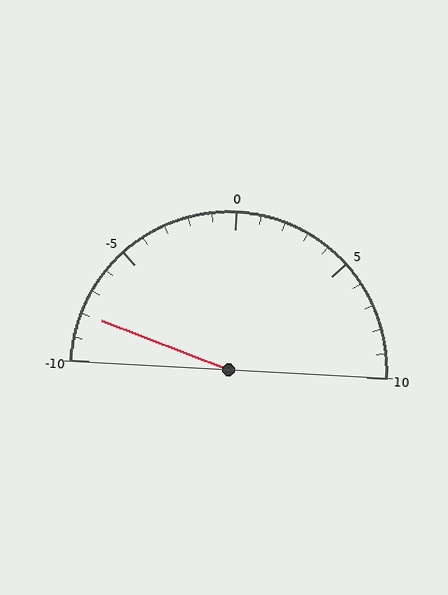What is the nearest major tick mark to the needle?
The nearest major tick mark is -10.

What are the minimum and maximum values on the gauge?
The gauge ranges from -10 to 10.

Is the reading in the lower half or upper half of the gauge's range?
The reading is in the lower half of the range (-10 to 10).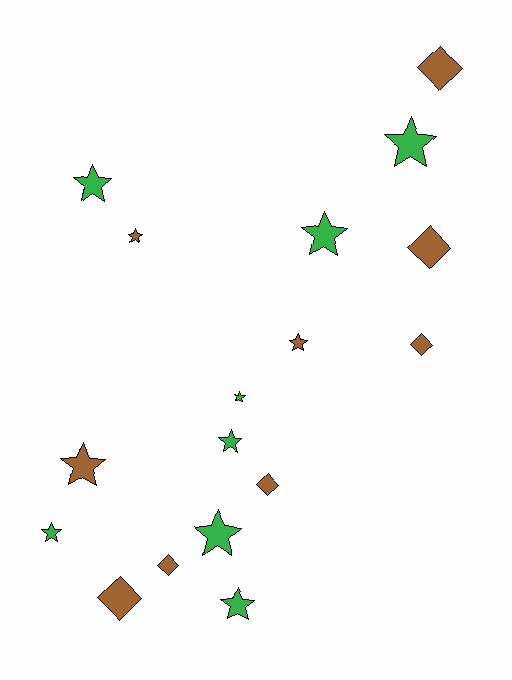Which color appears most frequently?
Brown, with 9 objects.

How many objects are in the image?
There are 17 objects.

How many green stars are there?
There are 8 green stars.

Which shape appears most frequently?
Star, with 11 objects.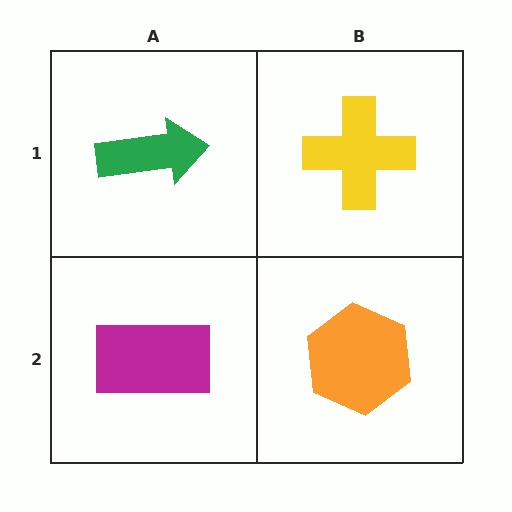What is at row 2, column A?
A magenta rectangle.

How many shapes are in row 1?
2 shapes.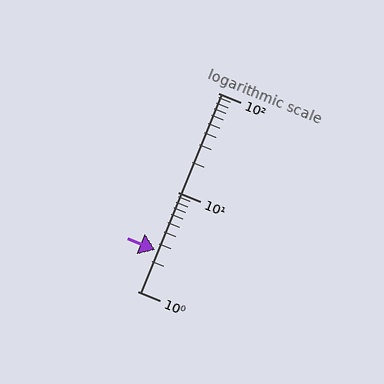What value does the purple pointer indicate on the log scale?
The pointer indicates approximately 2.6.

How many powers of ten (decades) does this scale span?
The scale spans 2 decades, from 1 to 100.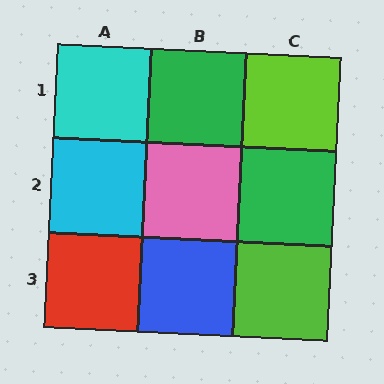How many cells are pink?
1 cell is pink.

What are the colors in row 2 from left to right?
Cyan, pink, green.